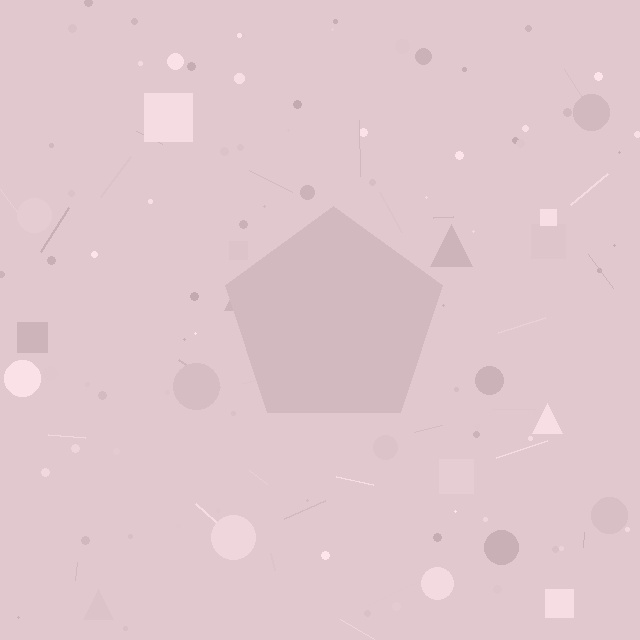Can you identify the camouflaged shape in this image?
The camouflaged shape is a pentagon.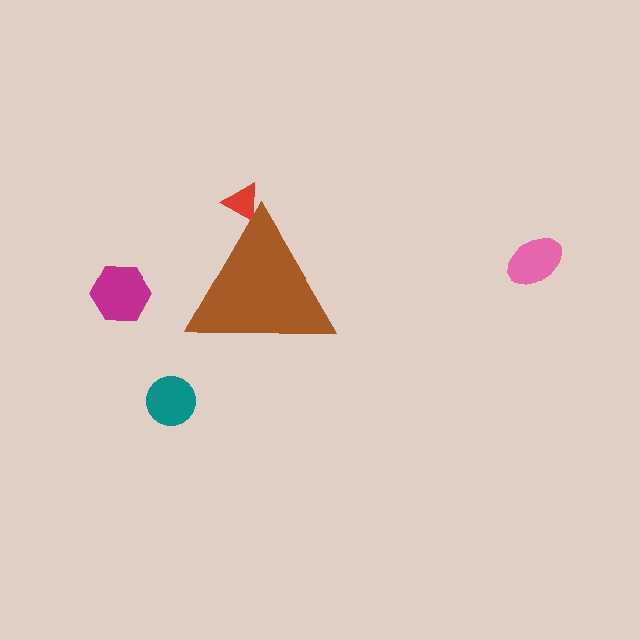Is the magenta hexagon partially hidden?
No, the magenta hexagon is fully visible.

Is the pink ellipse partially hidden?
No, the pink ellipse is fully visible.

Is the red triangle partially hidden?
Yes, the red triangle is partially hidden behind the brown triangle.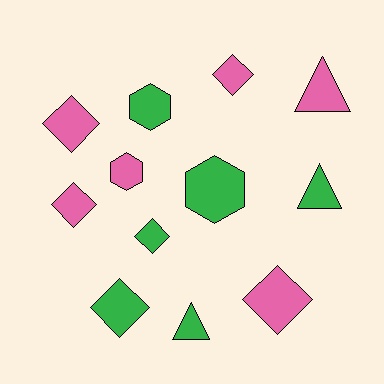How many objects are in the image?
There are 12 objects.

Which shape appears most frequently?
Diamond, with 6 objects.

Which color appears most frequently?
Green, with 6 objects.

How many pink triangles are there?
There is 1 pink triangle.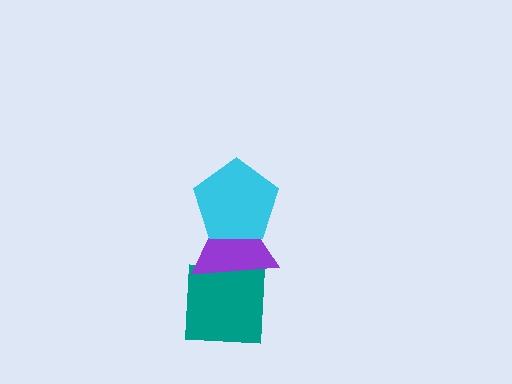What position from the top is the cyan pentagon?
The cyan pentagon is 1st from the top.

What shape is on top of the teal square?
The purple triangle is on top of the teal square.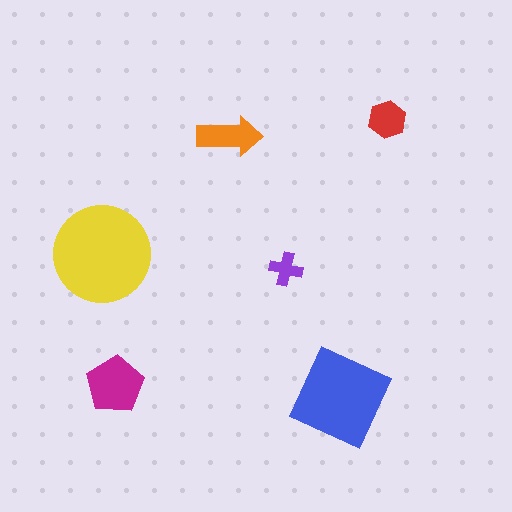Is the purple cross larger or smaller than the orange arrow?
Smaller.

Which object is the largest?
The yellow circle.